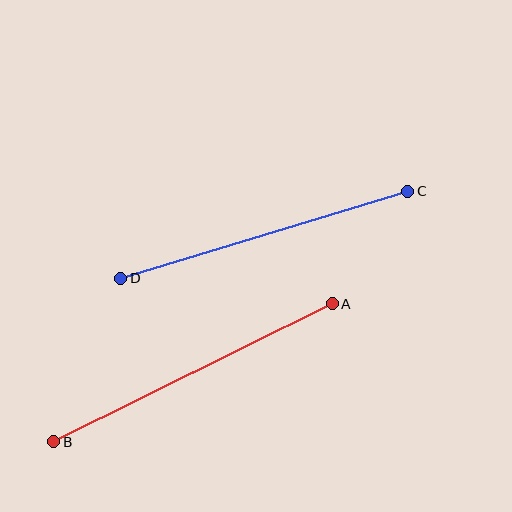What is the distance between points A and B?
The distance is approximately 311 pixels.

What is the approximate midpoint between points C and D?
The midpoint is at approximately (264, 235) pixels.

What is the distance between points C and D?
The distance is approximately 300 pixels.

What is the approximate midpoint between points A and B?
The midpoint is at approximately (193, 373) pixels.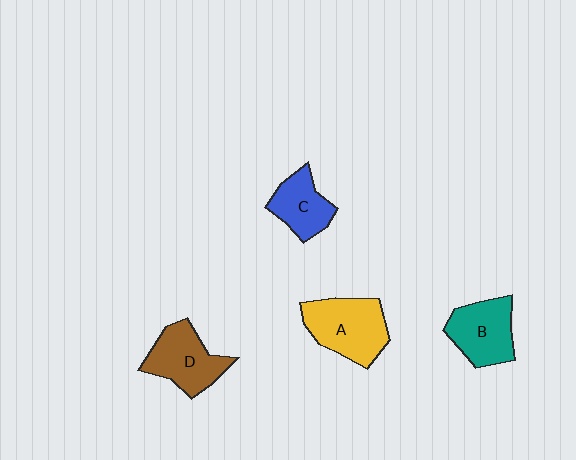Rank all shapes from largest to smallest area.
From largest to smallest: A (yellow), D (brown), B (teal), C (blue).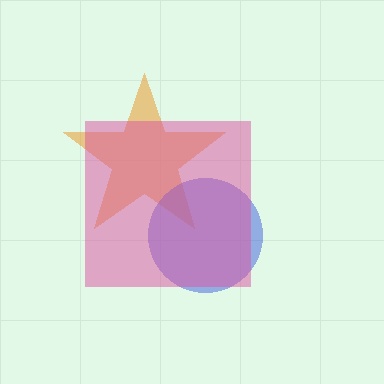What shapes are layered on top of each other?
The layered shapes are: an orange star, a blue circle, a pink square.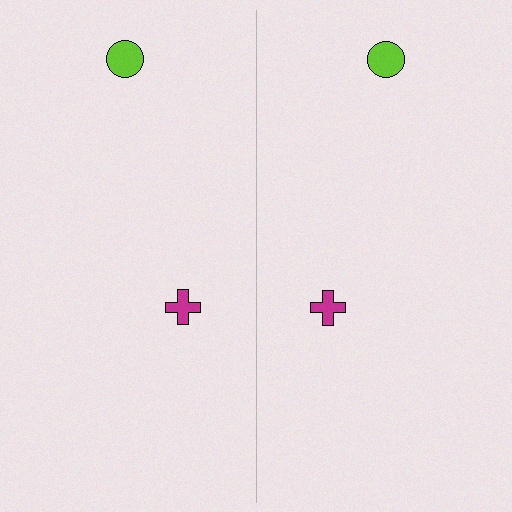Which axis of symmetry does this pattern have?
The pattern has a vertical axis of symmetry running through the center of the image.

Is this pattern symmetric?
Yes, this pattern has bilateral (reflection) symmetry.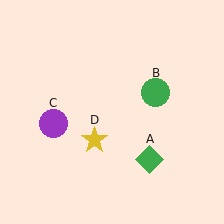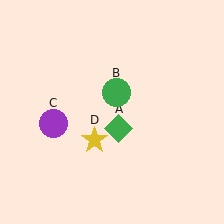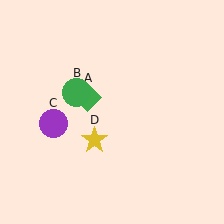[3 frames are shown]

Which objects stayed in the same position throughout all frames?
Purple circle (object C) and yellow star (object D) remained stationary.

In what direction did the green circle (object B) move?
The green circle (object B) moved left.